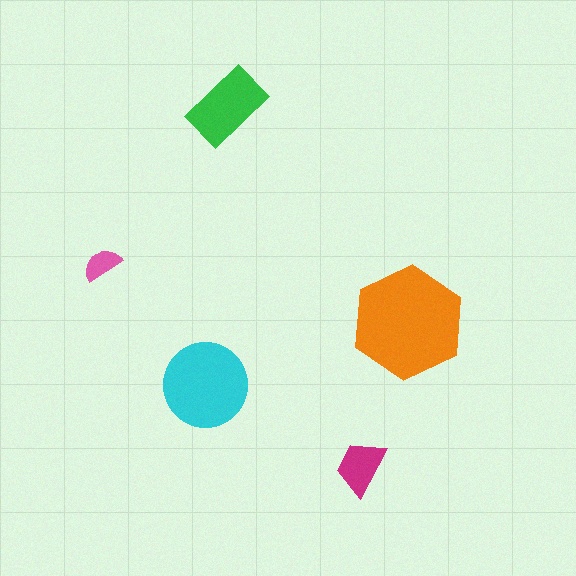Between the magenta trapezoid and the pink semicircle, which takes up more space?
The magenta trapezoid.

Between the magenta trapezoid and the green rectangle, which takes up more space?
The green rectangle.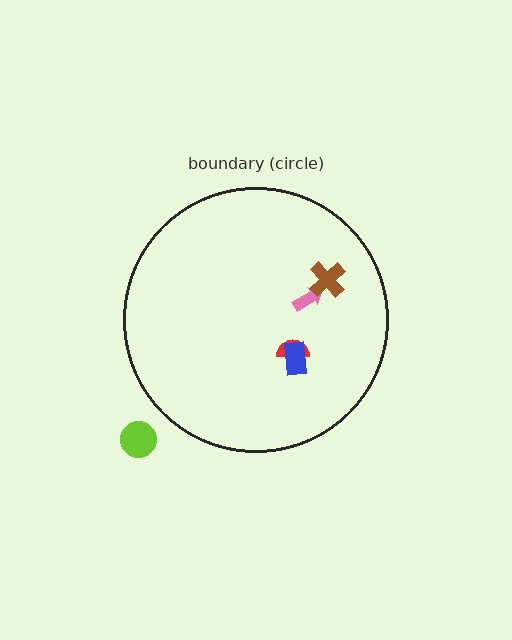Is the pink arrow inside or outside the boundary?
Inside.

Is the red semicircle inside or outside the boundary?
Inside.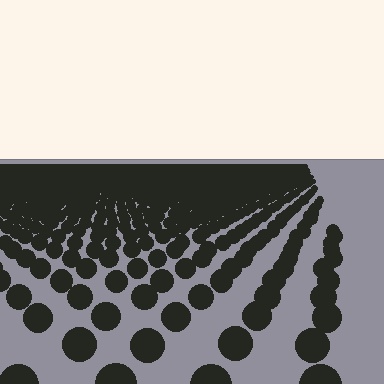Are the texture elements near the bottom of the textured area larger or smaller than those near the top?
Larger. Near the bottom, elements are closer to the viewer and appear at a bigger on-screen size.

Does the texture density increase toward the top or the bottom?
Density increases toward the top.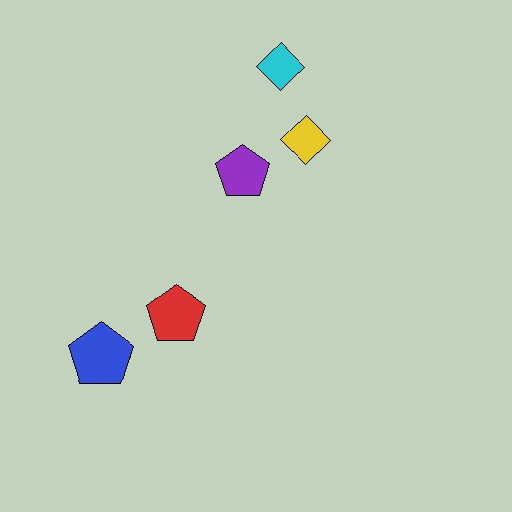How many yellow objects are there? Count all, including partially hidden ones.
There is 1 yellow object.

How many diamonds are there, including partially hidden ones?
There are 2 diamonds.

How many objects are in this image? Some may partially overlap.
There are 5 objects.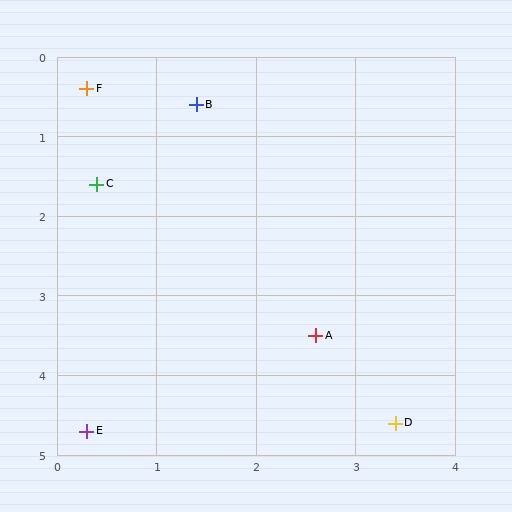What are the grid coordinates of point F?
Point F is at approximately (0.3, 0.4).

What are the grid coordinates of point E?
Point E is at approximately (0.3, 4.7).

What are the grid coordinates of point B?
Point B is at approximately (1.4, 0.6).